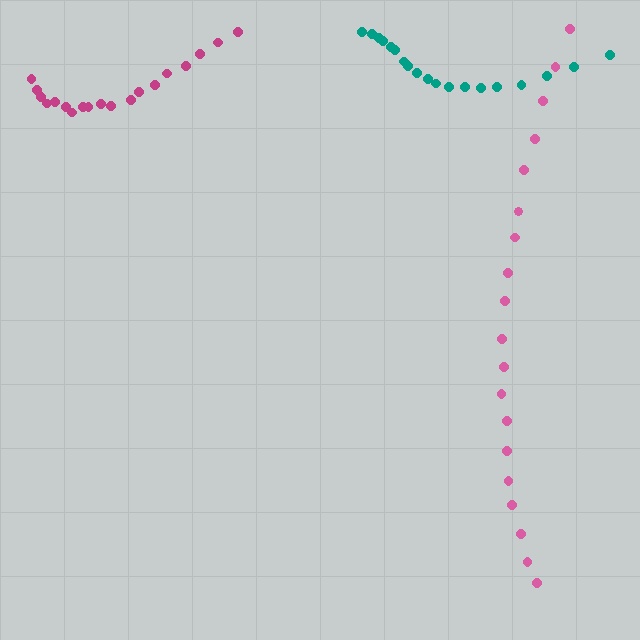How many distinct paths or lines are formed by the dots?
There are 3 distinct paths.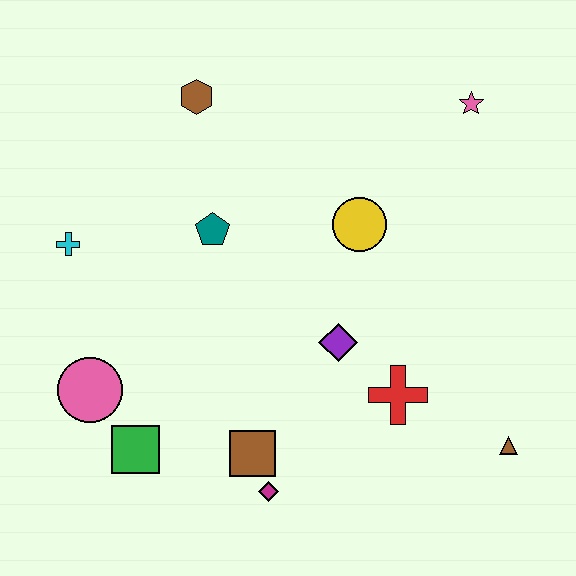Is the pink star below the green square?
No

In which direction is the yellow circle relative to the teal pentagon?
The yellow circle is to the right of the teal pentagon.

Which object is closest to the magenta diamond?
The brown square is closest to the magenta diamond.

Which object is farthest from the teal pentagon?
The brown triangle is farthest from the teal pentagon.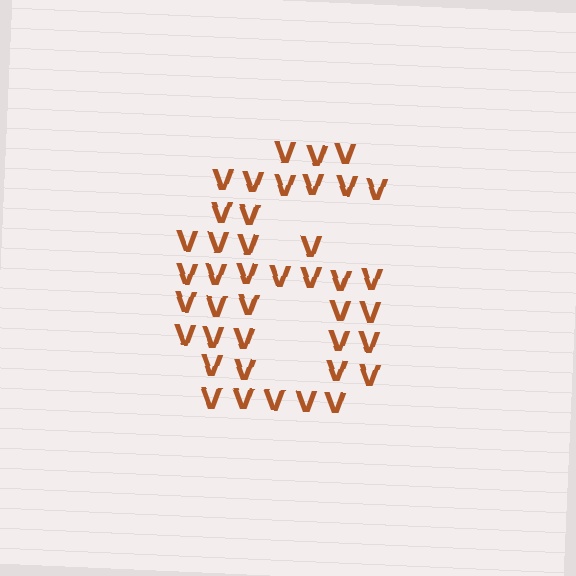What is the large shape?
The large shape is the digit 6.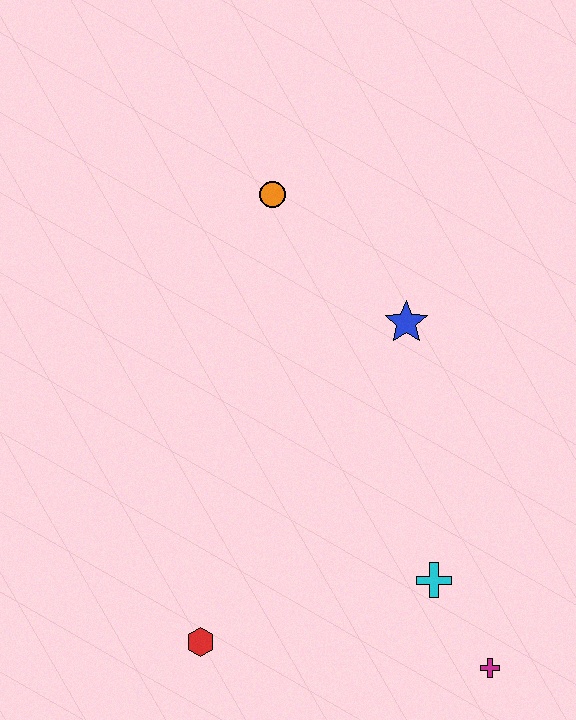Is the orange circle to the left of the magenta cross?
Yes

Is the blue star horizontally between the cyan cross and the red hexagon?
Yes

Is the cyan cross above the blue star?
No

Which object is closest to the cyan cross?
The magenta cross is closest to the cyan cross.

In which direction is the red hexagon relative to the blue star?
The red hexagon is below the blue star.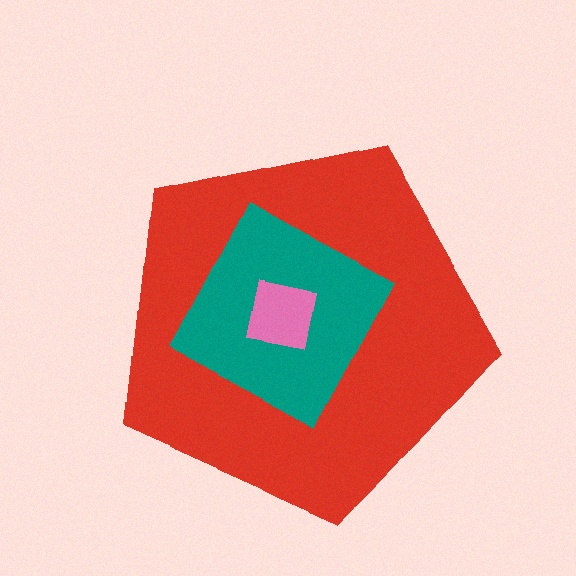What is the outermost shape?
The red pentagon.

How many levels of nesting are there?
3.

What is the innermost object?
The pink square.